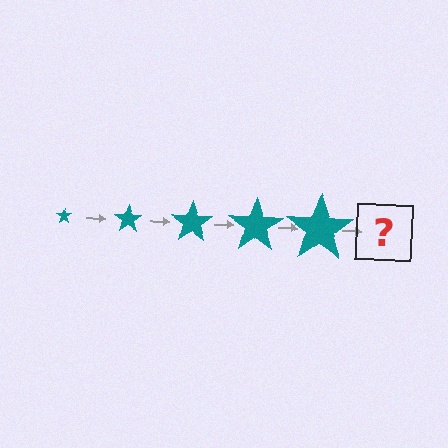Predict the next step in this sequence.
The next step is a teal star, larger than the previous one.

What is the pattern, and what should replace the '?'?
The pattern is that the star gets progressively larger each step. The '?' should be a teal star, larger than the previous one.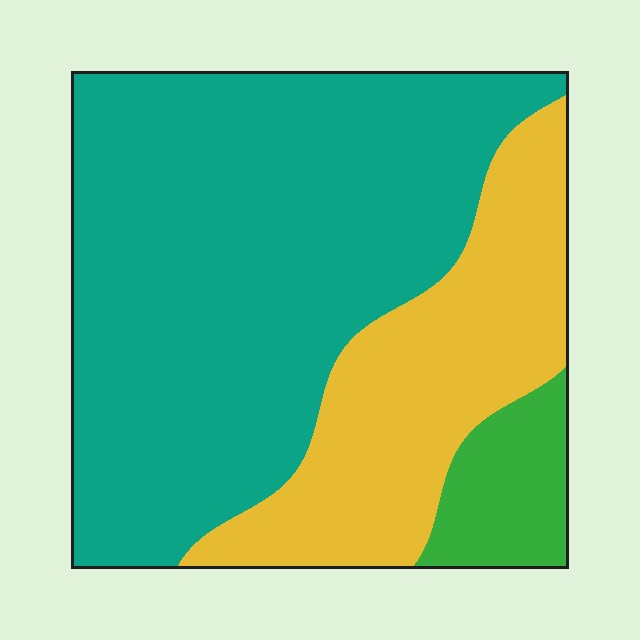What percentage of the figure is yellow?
Yellow covers 28% of the figure.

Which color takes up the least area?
Green, at roughly 10%.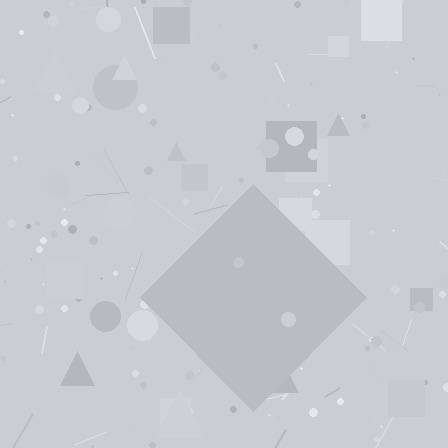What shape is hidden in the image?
A diamond is hidden in the image.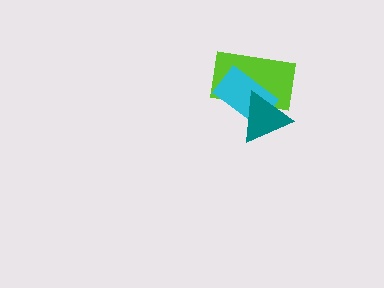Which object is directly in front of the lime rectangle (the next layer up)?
The cyan rectangle is directly in front of the lime rectangle.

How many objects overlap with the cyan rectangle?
2 objects overlap with the cyan rectangle.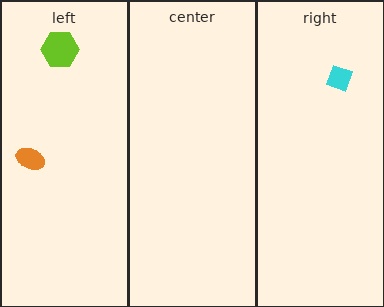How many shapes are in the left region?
2.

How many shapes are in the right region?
1.